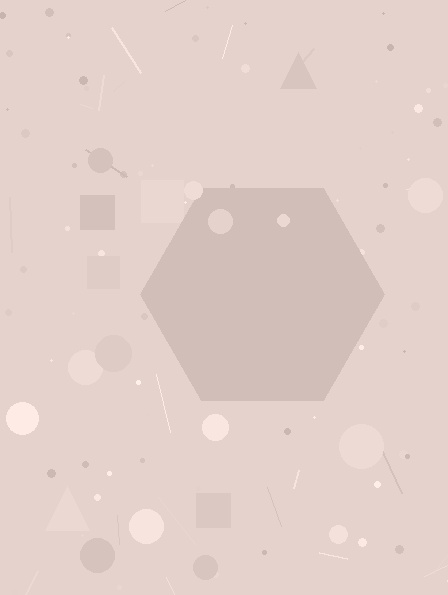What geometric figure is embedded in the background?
A hexagon is embedded in the background.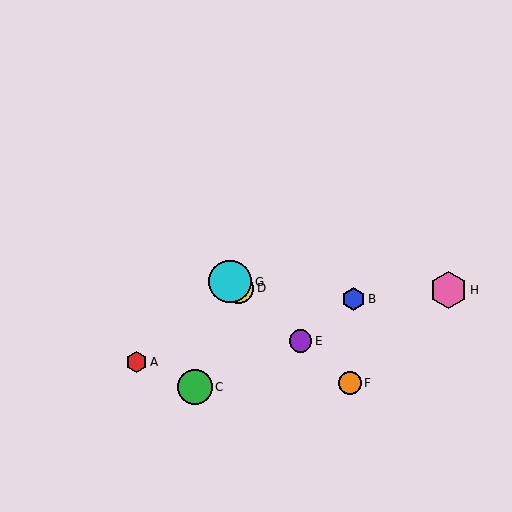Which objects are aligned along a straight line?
Objects D, E, F, G are aligned along a straight line.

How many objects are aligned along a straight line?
4 objects (D, E, F, G) are aligned along a straight line.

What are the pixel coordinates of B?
Object B is at (354, 299).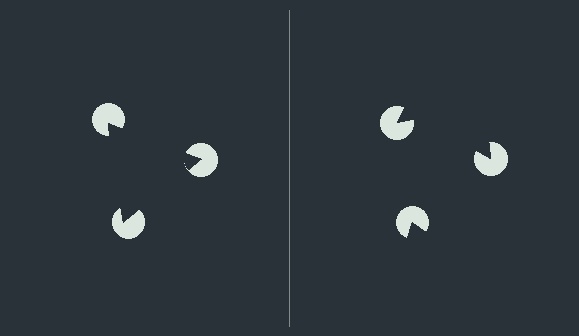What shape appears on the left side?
An illusory triangle.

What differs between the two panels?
The pac-man discs are positioned identically on both sides; only the wedge orientations differ. On the left they align to a triangle; on the right they are misaligned.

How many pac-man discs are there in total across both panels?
6 — 3 on each side.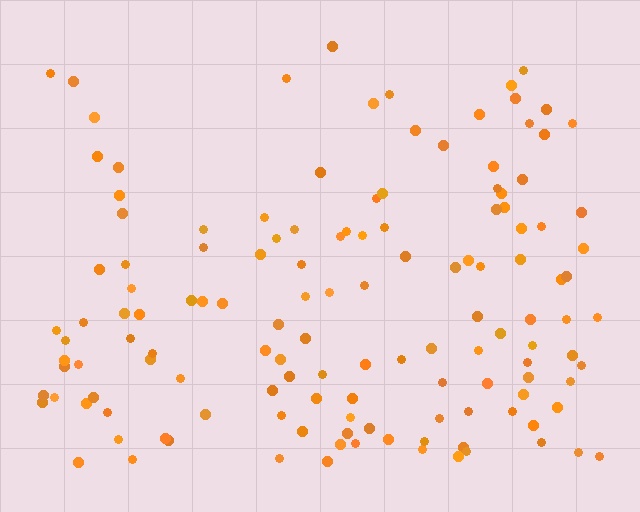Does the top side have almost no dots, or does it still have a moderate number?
Still a moderate number, just noticeably fewer than the bottom.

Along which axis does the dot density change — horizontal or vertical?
Vertical.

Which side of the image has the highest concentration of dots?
The bottom.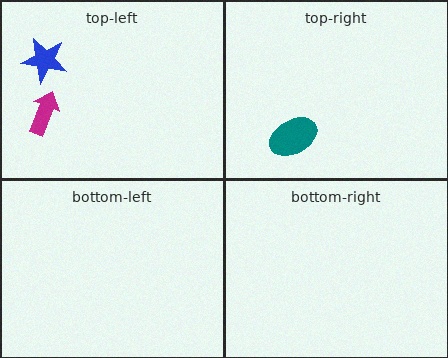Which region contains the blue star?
The top-left region.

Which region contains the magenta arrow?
The top-left region.